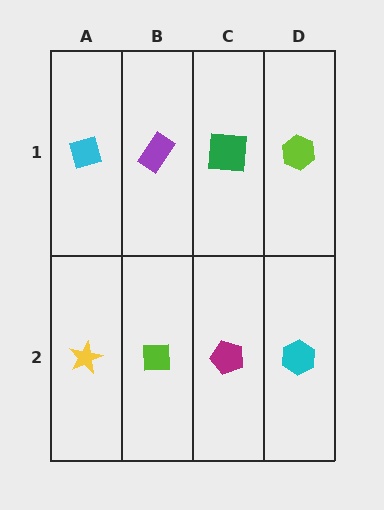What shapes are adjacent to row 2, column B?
A purple rectangle (row 1, column B), a yellow star (row 2, column A), a magenta pentagon (row 2, column C).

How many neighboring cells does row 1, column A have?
2.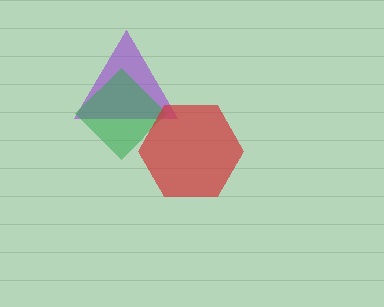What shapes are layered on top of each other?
The layered shapes are: a purple triangle, a green diamond, a red hexagon.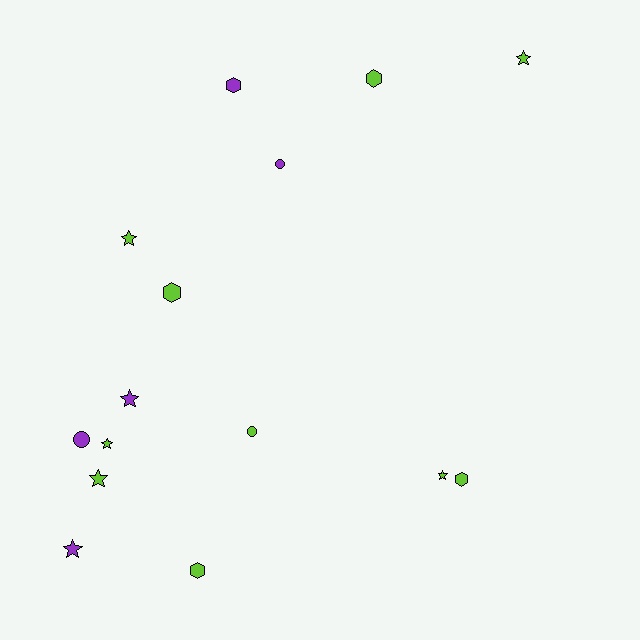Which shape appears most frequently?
Star, with 7 objects.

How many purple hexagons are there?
There is 1 purple hexagon.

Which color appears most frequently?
Lime, with 10 objects.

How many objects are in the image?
There are 15 objects.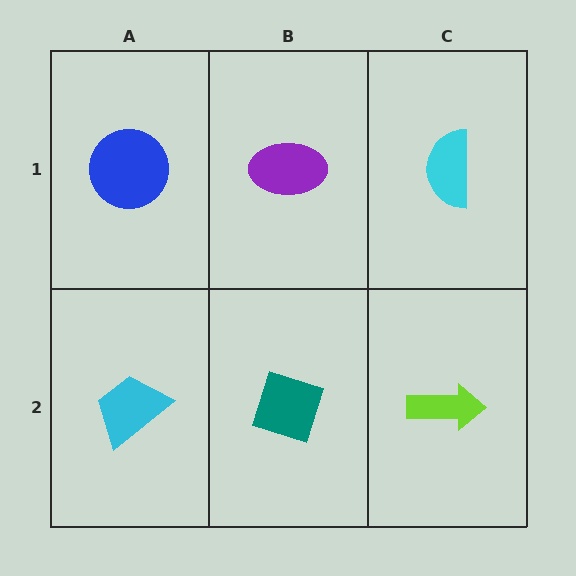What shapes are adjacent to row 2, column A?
A blue circle (row 1, column A), a teal diamond (row 2, column B).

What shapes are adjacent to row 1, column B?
A teal diamond (row 2, column B), a blue circle (row 1, column A), a cyan semicircle (row 1, column C).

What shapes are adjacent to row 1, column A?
A cyan trapezoid (row 2, column A), a purple ellipse (row 1, column B).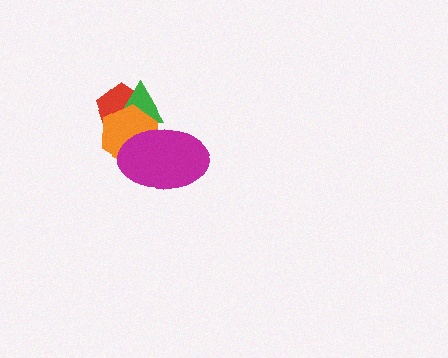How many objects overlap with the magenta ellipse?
2 objects overlap with the magenta ellipse.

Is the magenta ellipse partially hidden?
No, no other shape covers it.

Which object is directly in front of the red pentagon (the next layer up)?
The green triangle is directly in front of the red pentagon.